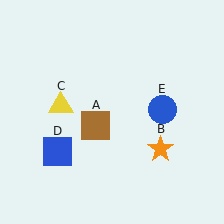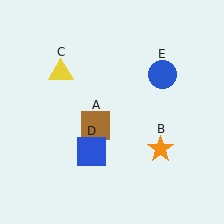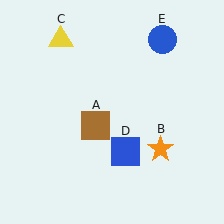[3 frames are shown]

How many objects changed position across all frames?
3 objects changed position: yellow triangle (object C), blue square (object D), blue circle (object E).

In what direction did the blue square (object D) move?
The blue square (object D) moved right.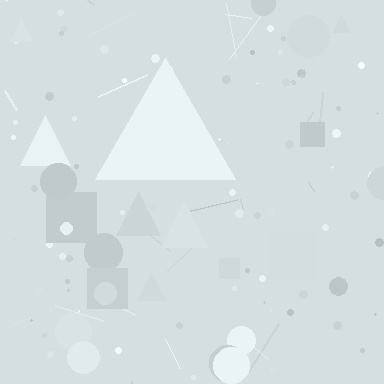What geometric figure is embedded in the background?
A triangle is embedded in the background.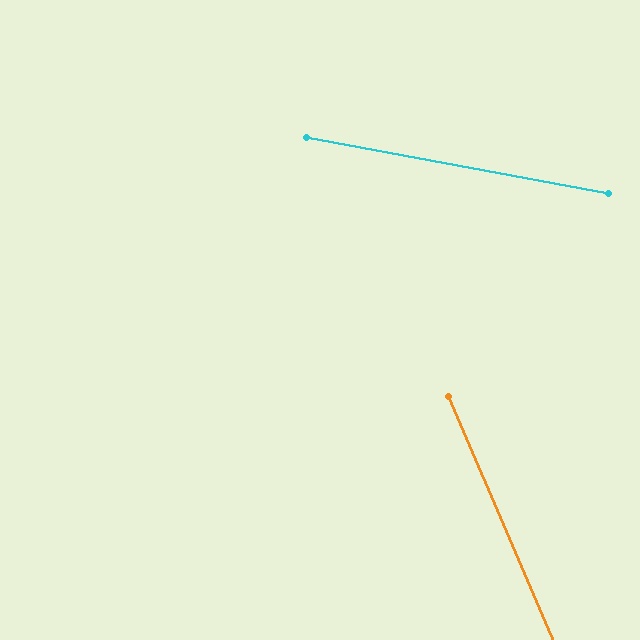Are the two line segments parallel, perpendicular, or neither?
Neither parallel nor perpendicular — they differ by about 56°.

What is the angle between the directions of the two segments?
Approximately 56 degrees.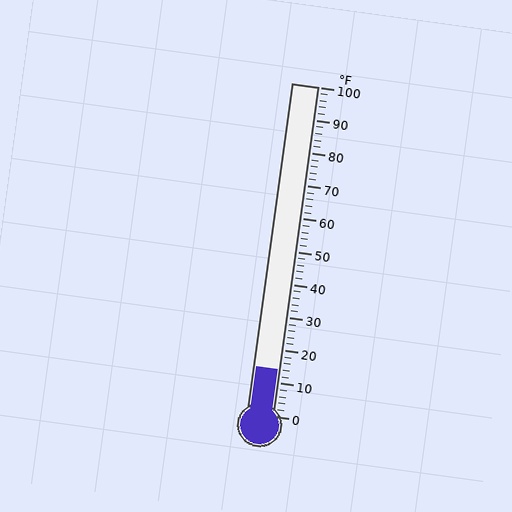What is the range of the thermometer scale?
The thermometer scale ranges from 0°F to 100°F.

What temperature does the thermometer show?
The thermometer shows approximately 14°F.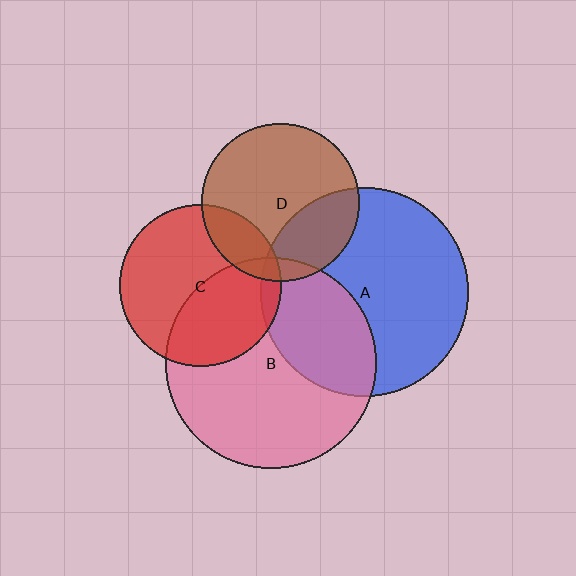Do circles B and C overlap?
Yes.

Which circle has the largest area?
Circle B (pink).